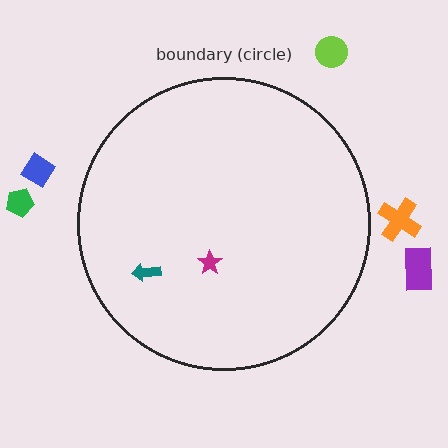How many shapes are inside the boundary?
2 inside, 5 outside.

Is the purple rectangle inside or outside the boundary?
Outside.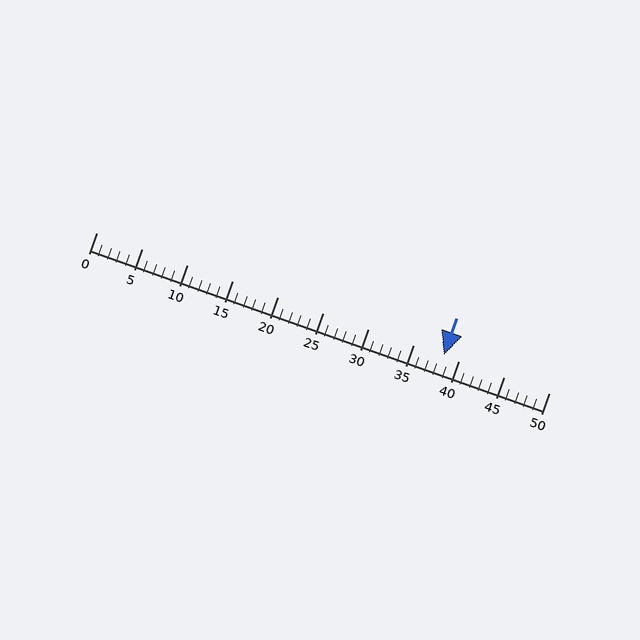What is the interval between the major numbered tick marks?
The major tick marks are spaced 5 units apart.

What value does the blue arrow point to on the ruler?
The blue arrow points to approximately 38.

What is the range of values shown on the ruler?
The ruler shows values from 0 to 50.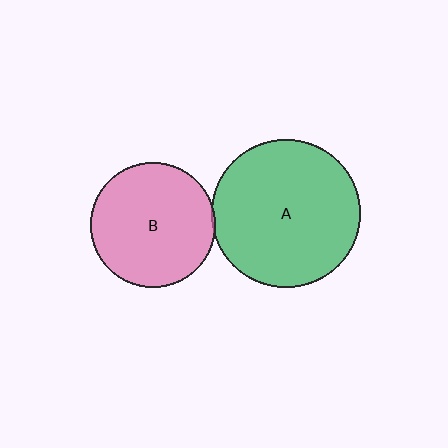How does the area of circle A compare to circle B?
Approximately 1.4 times.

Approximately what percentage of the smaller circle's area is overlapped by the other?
Approximately 5%.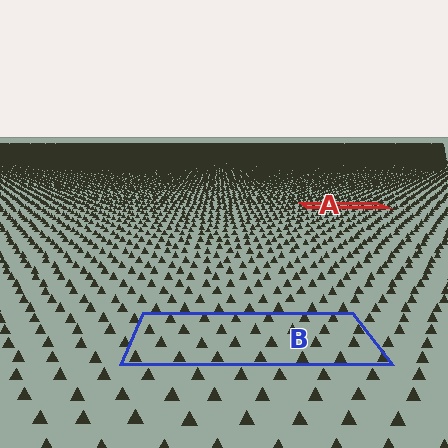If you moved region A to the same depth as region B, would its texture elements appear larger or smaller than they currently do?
They would appear larger. At a closer depth, the same texture elements are projected at a bigger on-screen size.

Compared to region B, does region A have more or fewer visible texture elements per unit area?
Region A has more texture elements per unit area — they are packed more densely because it is farther away.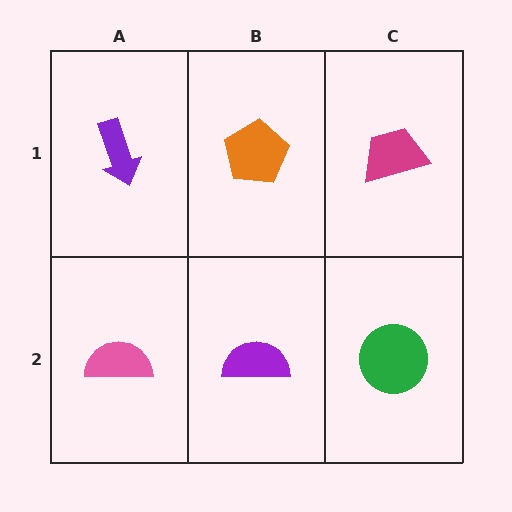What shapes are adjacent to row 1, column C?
A green circle (row 2, column C), an orange pentagon (row 1, column B).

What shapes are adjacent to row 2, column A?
A purple arrow (row 1, column A), a purple semicircle (row 2, column B).